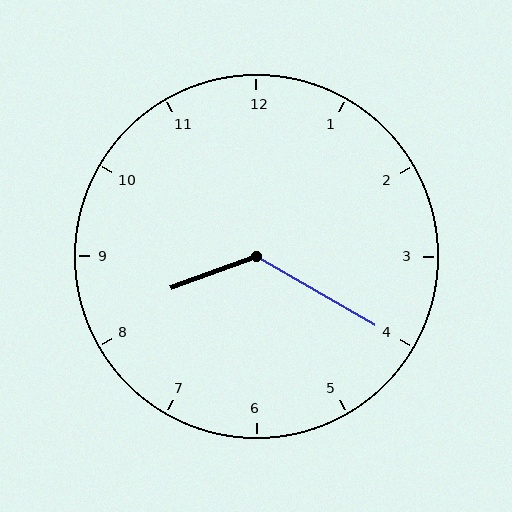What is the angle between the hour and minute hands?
Approximately 130 degrees.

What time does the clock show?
8:20.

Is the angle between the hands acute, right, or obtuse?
It is obtuse.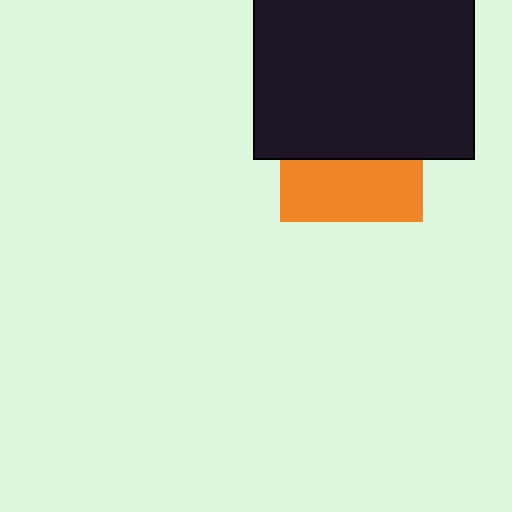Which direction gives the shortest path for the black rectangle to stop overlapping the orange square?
Moving up gives the shortest separation.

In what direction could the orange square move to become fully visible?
The orange square could move down. That would shift it out from behind the black rectangle entirely.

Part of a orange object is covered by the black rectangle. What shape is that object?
It is a square.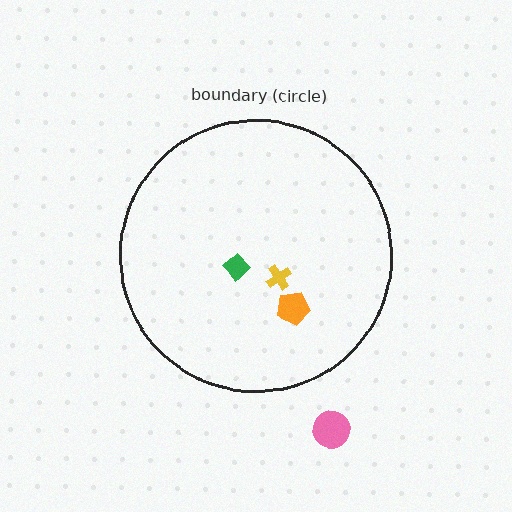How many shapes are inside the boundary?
3 inside, 1 outside.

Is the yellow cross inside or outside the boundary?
Inside.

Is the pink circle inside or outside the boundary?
Outside.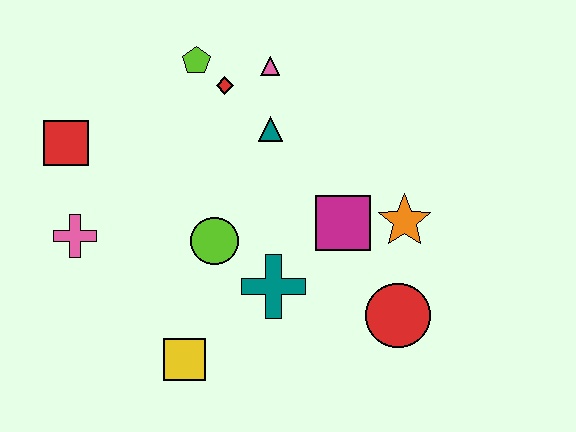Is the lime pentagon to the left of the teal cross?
Yes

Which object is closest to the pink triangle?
The red diamond is closest to the pink triangle.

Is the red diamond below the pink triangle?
Yes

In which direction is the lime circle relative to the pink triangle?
The lime circle is below the pink triangle.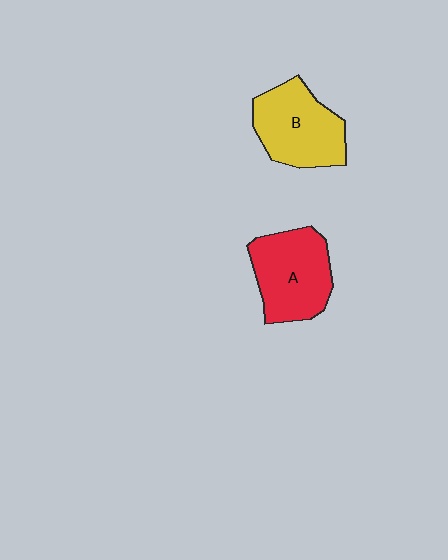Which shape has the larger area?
Shape A (red).